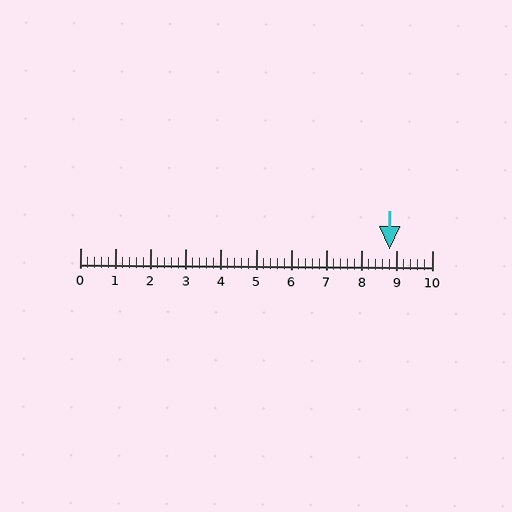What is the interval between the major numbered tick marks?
The major tick marks are spaced 1 units apart.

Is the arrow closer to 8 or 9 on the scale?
The arrow is closer to 9.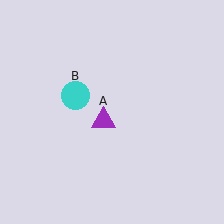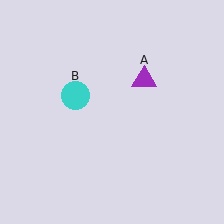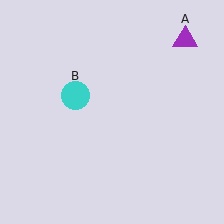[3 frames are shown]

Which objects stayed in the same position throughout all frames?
Cyan circle (object B) remained stationary.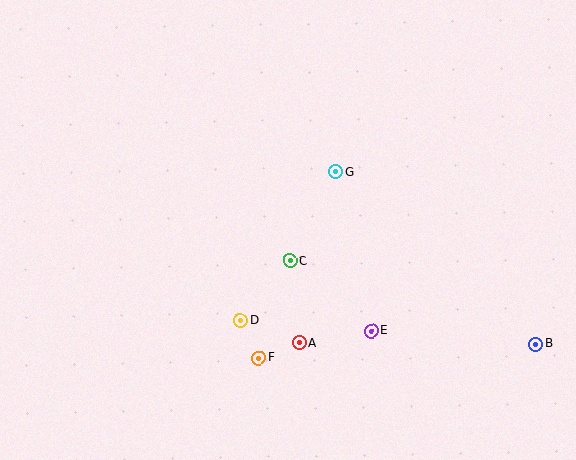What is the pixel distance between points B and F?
The distance between B and F is 277 pixels.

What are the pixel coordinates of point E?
Point E is at (371, 331).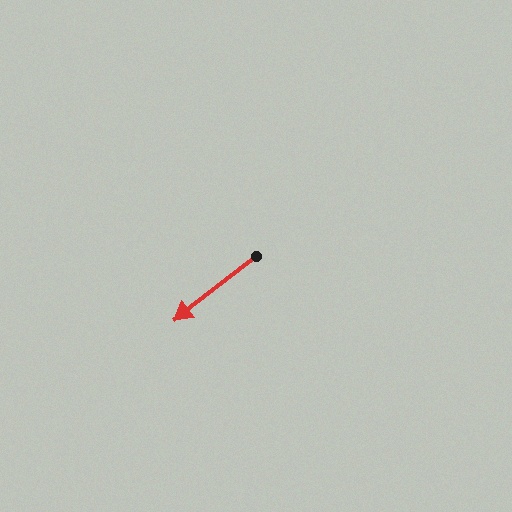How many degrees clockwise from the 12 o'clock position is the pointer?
Approximately 232 degrees.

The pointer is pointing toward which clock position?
Roughly 8 o'clock.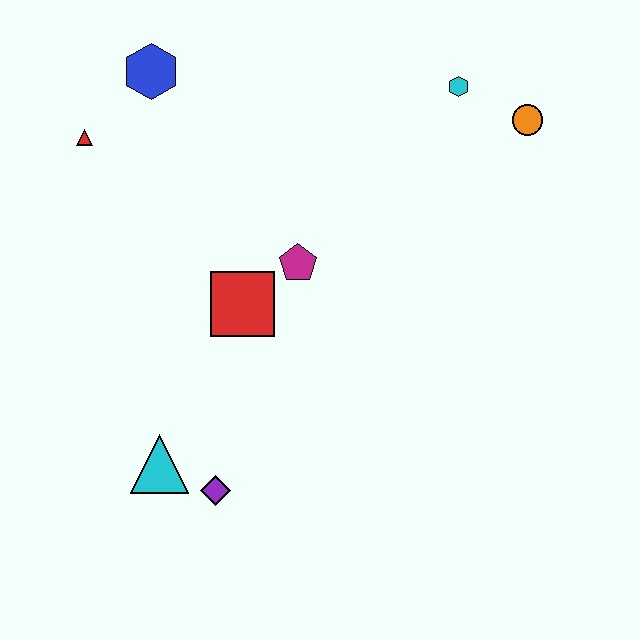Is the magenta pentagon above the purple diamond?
Yes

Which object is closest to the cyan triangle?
The purple diamond is closest to the cyan triangle.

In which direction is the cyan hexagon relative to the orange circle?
The cyan hexagon is to the left of the orange circle.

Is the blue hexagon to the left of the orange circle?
Yes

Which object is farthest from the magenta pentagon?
The orange circle is farthest from the magenta pentagon.